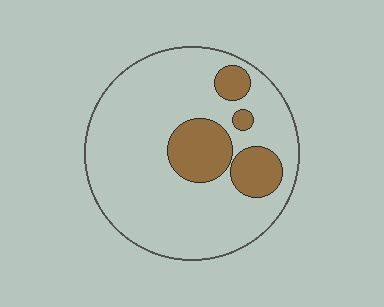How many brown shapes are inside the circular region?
4.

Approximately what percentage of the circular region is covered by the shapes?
Approximately 20%.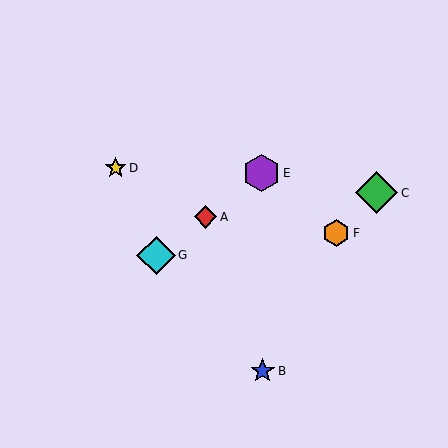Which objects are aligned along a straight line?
Objects A, E, G are aligned along a straight line.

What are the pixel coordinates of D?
Object D is at (116, 168).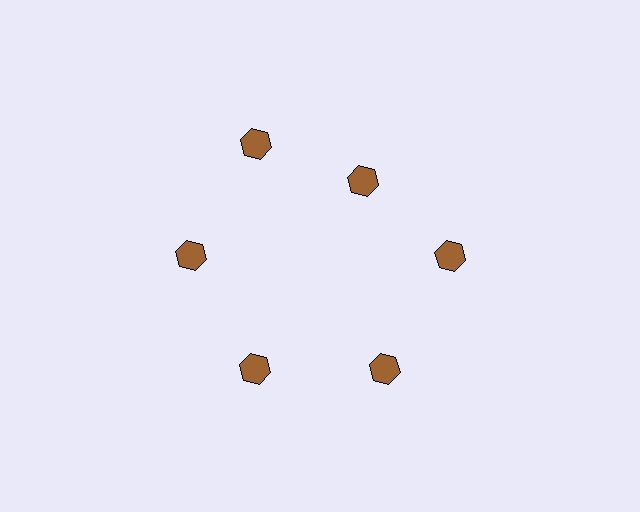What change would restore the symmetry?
The symmetry would be restored by moving it outward, back onto the ring so that all 6 hexagons sit at equal angles and equal distance from the center.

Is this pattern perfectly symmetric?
No. The 6 brown hexagons are arranged in a ring, but one element near the 1 o'clock position is pulled inward toward the center, breaking the 6-fold rotational symmetry.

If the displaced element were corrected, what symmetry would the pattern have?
It would have 6-fold rotational symmetry — the pattern would map onto itself every 60 degrees.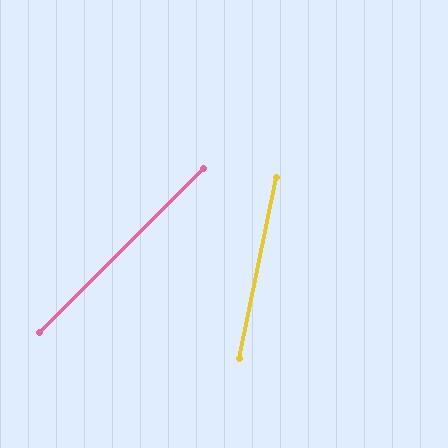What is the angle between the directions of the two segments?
Approximately 33 degrees.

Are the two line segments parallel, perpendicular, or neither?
Neither parallel nor perpendicular — they differ by about 33°.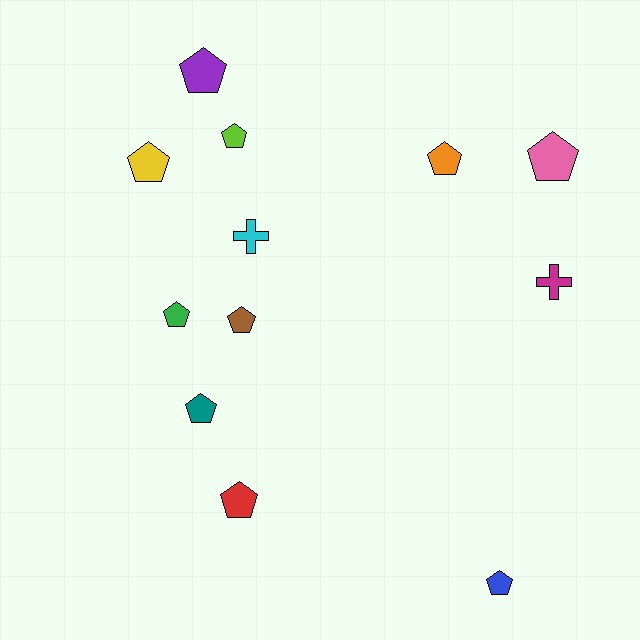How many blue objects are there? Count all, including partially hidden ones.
There is 1 blue object.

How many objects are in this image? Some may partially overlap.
There are 12 objects.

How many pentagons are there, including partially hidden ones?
There are 10 pentagons.